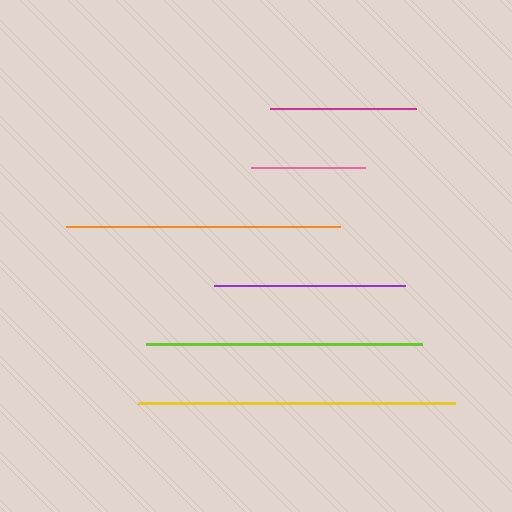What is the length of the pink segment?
The pink segment is approximately 114 pixels long.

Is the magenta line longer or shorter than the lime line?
The lime line is longer than the magenta line.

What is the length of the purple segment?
The purple segment is approximately 192 pixels long.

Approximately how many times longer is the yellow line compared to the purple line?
The yellow line is approximately 1.7 times the length of the purple line.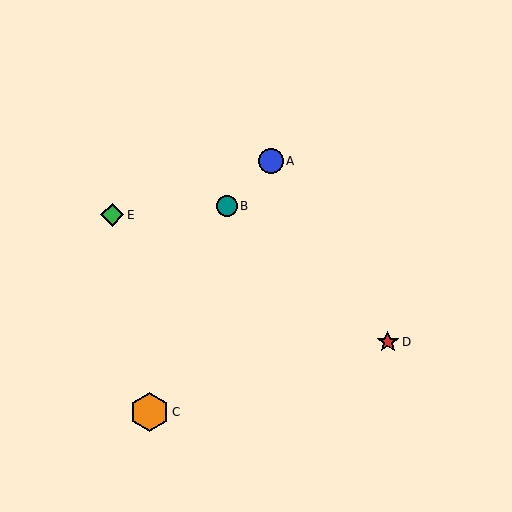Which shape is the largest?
The orange hexagon (labeled C) is the largest.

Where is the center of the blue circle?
The center of the blue circle is at (271, 161).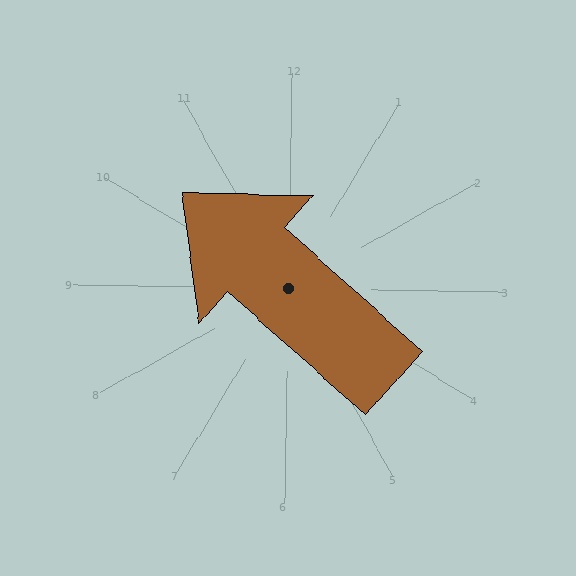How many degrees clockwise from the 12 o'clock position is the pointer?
Approximately 311 degrees.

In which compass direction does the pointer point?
Northwest.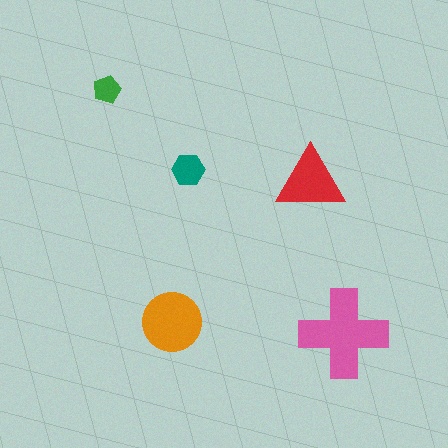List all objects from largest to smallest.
The pink cross, the orange circle, the red triangle, the teal hexagon, the green pentagon.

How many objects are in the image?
There are 5 objects in the image.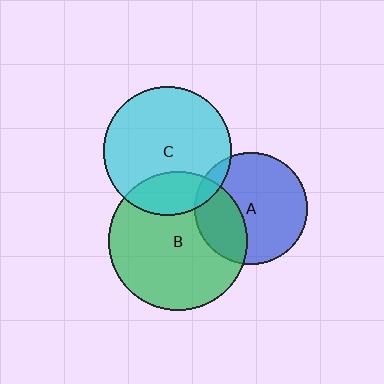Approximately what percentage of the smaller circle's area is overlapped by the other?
Approximately 25%.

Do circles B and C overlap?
Yes.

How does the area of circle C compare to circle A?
Approximately 1.3 times.